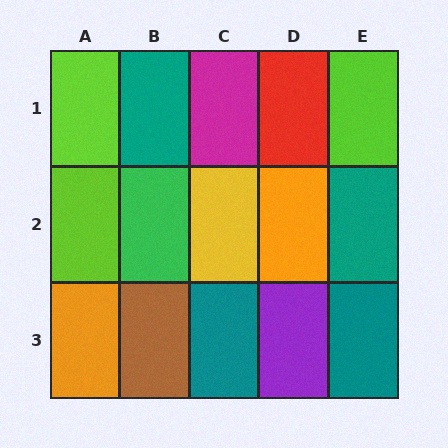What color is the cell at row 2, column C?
Yellow.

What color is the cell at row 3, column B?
Brown.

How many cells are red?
1 cell is red.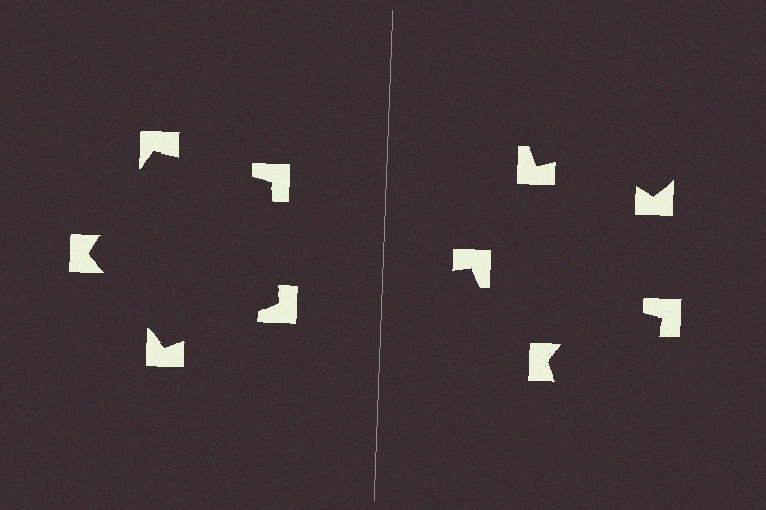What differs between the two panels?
The notched squares are positioned identically on both sides; only the wedge orientations differ. On the left they align to a pentagon; on the right they are misaligned.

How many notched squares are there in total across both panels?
10 — 5 on each side.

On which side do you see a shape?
An illusory pentagon appears on the left side. On the right side the wedge cuts are rotated, so no coherent shape forms.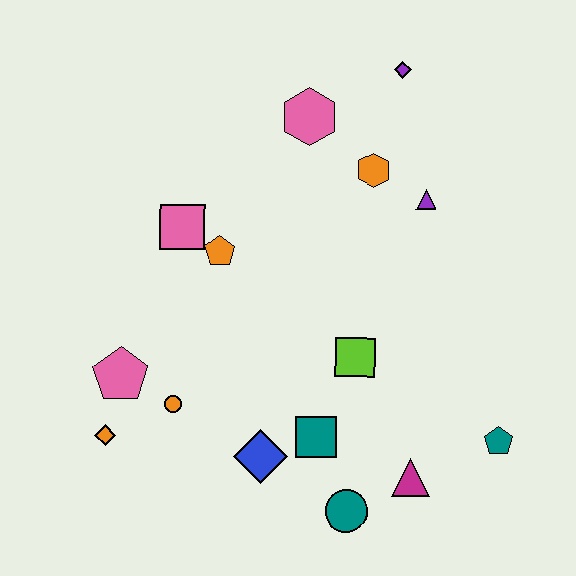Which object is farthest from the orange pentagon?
The teal pentagon is farthest from the orange pentagon.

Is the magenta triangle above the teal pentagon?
No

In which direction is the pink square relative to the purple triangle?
The pink square is to the left of the purple triangle.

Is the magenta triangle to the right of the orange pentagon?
Yes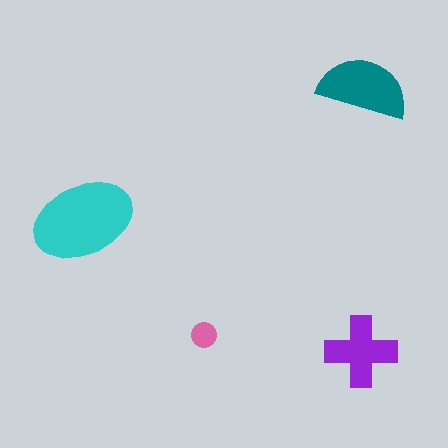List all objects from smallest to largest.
The pink circle, the purple cross, the teal semicircle, the cyan ellipse.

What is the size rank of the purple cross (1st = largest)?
3rd.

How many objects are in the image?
There are 4 objects in the image.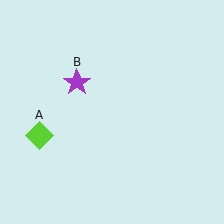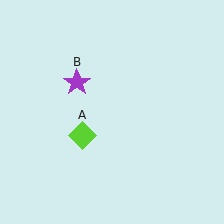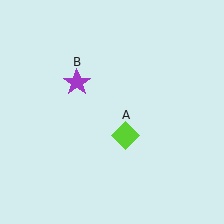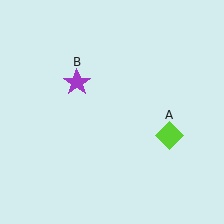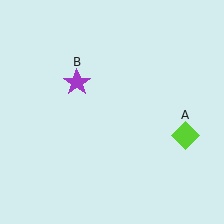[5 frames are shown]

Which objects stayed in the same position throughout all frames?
Purple star (object B) remained stationary.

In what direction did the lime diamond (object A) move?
The lime diamond (object A) moved right.